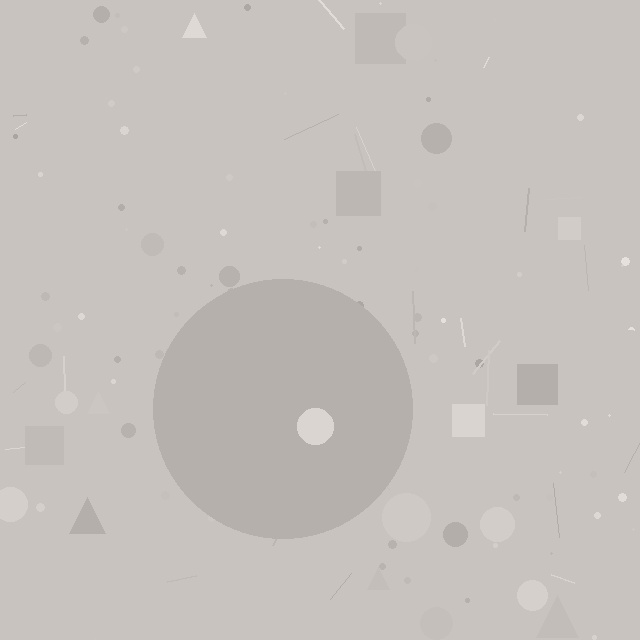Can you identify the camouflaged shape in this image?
The camouflaged shape is a circle.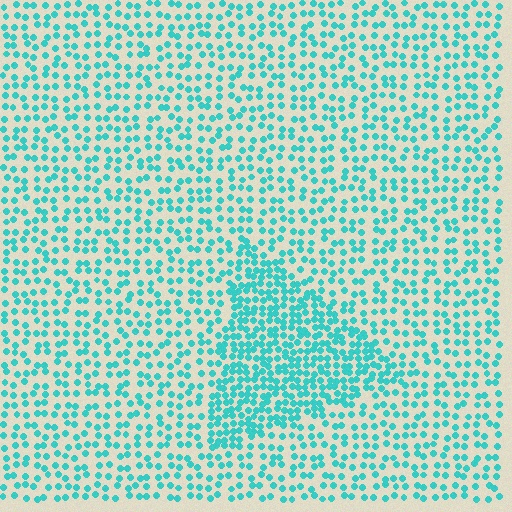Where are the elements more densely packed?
The elements are more densely packed inside the triangle boundary.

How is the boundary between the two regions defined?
The boundary is defined by a change in element density (approximately 1.9x ratio). All elements are the same color, size, and shape.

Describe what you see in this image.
The image contains small cyan elements arranged at two different densities. A triangle-shaped region is visible where the elements are more densely packed than the surrounding area.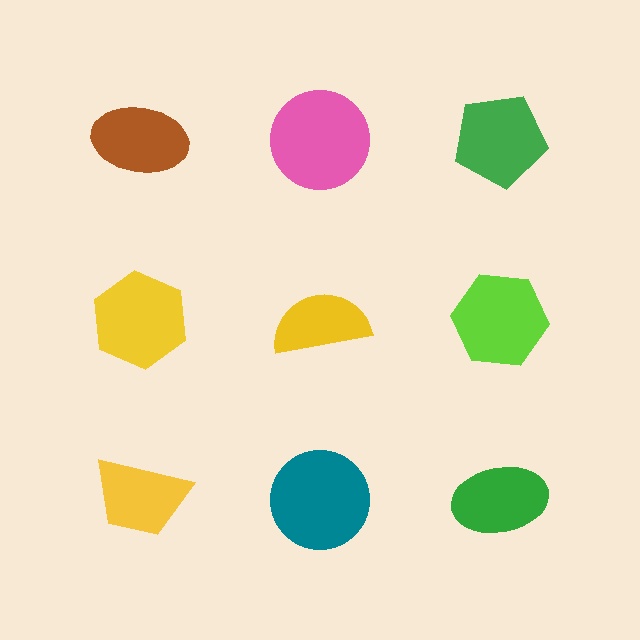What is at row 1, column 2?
A pink circle.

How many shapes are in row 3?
3 shapes.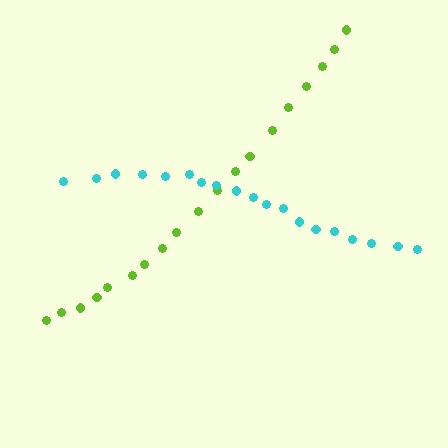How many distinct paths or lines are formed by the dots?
There are 2 distinct paths.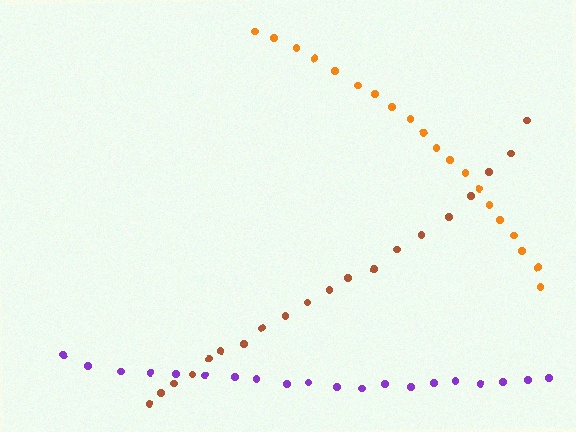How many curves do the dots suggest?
There are 3 distinct paths.